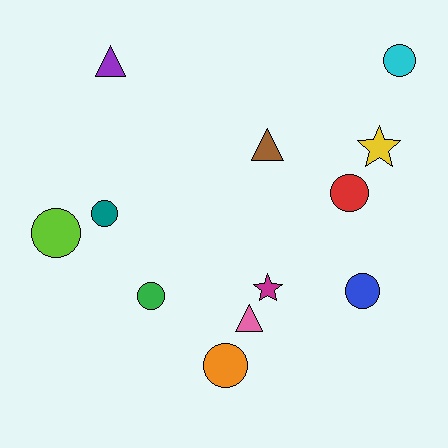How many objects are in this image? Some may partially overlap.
There are 12 objects.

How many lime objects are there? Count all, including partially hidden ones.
There is 1 lime object.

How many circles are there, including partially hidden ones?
There are 7 circles.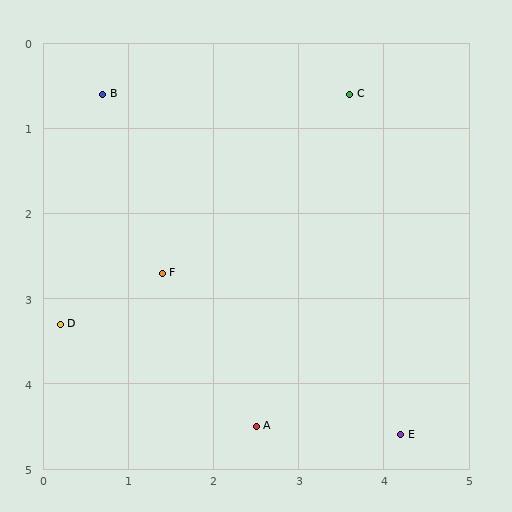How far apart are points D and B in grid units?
Points D and B are about 2.7 grid units apart.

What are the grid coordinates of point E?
Point E is at approximately (4.2, 4.6).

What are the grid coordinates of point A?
Point A is at approximately (2.5, 4.5).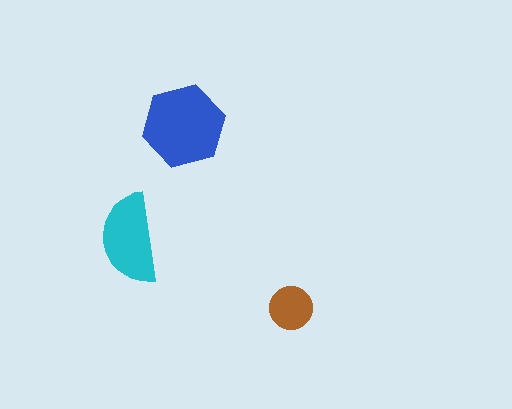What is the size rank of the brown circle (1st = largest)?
3rd.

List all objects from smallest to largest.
The brown circle, the cyan semicircle, the blue hexagon.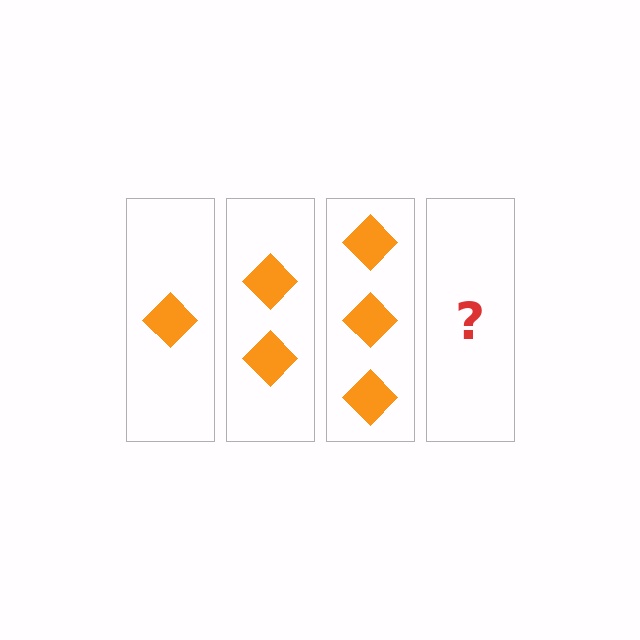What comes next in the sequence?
The next element should be 4 diamonds.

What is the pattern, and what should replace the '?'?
The pattern is that each step adds one more diamond. The '?' should be 4 diamonds.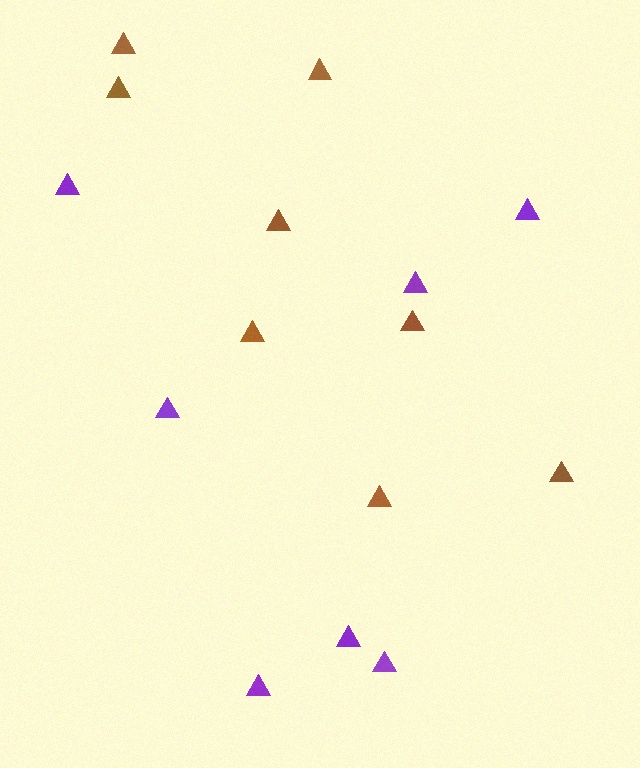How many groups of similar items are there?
There are 2 groups: one group of brown triangles (8) and one group of purple triangles (7).